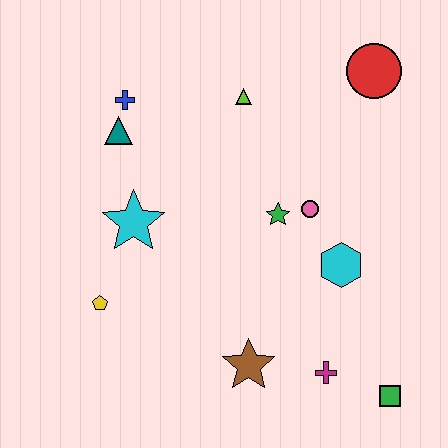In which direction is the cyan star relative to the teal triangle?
The cyan star is below the teal triangle.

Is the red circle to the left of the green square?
Yes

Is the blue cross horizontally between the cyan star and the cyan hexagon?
No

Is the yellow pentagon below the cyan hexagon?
Yes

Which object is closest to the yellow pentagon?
The cyan star is closest to the yellow pentagon.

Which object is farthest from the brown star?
The red circle is farthest from the brown star.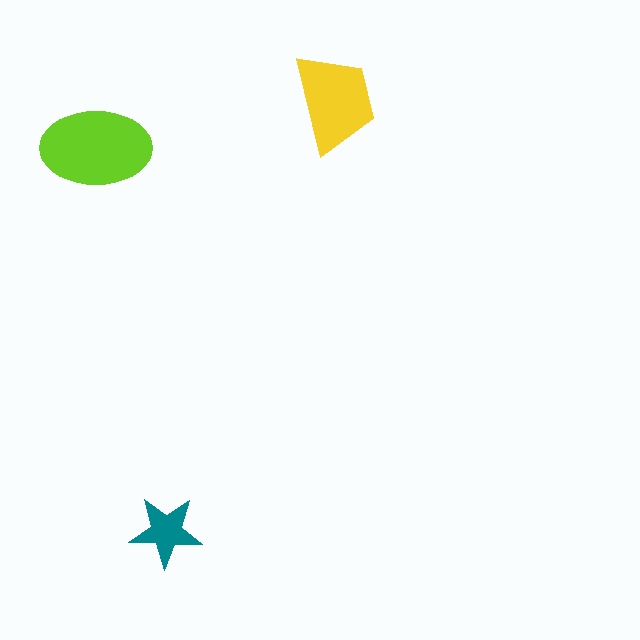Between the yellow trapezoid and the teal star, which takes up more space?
The yellow trapezoid.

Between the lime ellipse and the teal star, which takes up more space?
The lime ellipse.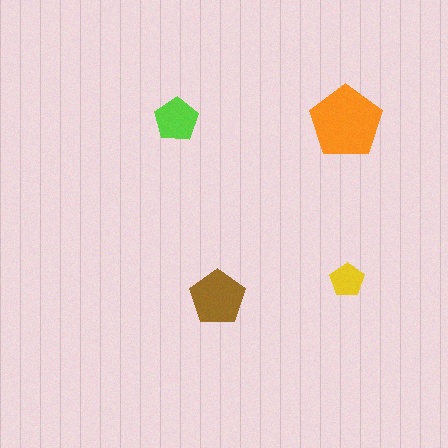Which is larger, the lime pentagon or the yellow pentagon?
The lime one.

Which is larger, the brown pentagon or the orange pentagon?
The orange one.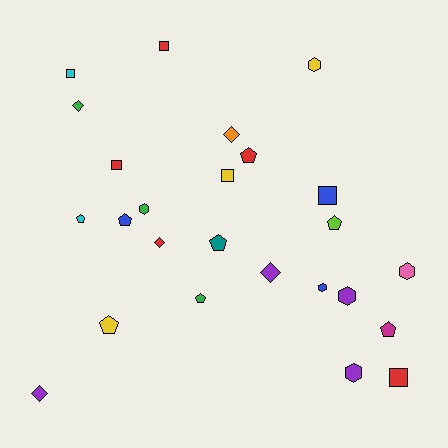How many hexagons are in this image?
There are 6 hexagons.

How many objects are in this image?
There are 25 objects.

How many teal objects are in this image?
There is 1 teal object.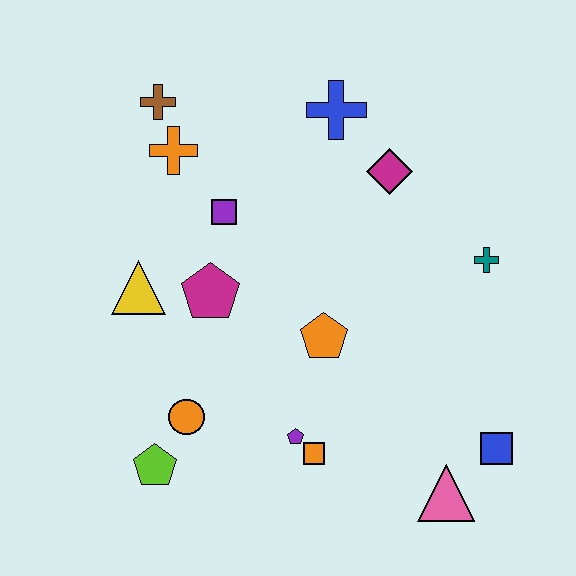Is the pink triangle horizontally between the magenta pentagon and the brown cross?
No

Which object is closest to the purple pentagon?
The orange square is closest to the purple pentagon.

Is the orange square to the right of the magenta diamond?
No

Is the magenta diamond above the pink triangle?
Yes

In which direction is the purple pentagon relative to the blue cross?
The purple pentagon is below the blue cross.